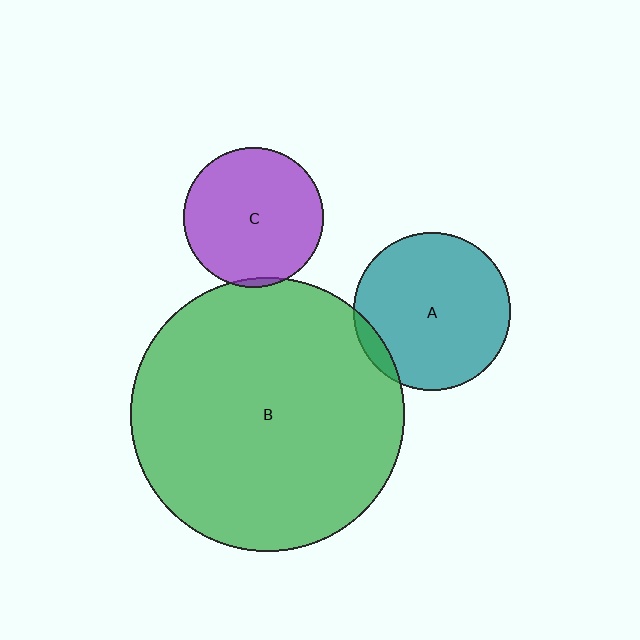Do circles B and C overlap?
Yes.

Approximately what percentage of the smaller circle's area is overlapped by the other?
Approximately 5%.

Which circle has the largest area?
Circle B (green).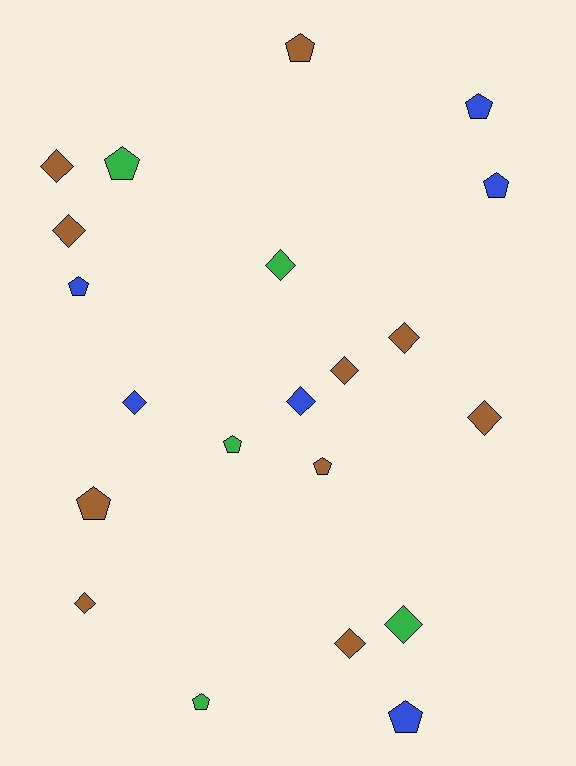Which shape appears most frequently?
Diamond, with 11 objects.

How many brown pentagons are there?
There are 3 brown pentagons.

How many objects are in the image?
There are 21 objects.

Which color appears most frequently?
Brown, with 10 objects.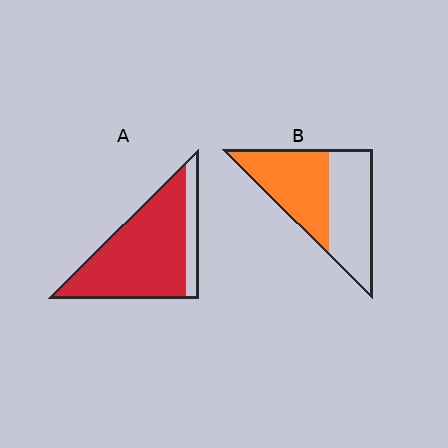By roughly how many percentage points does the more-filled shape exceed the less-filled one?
By roughly 35 percentage points (A over B).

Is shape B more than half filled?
Roughly half.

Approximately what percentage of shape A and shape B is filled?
A is approximately 85% and B is approximately 50%.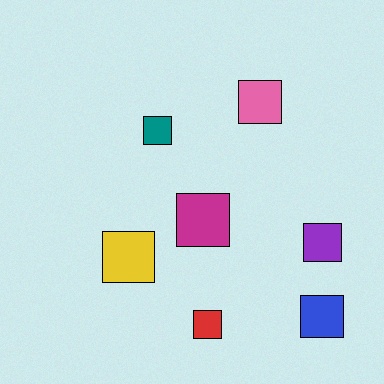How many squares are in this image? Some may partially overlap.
There are 7 squares.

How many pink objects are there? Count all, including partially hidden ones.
There is 1 pink object.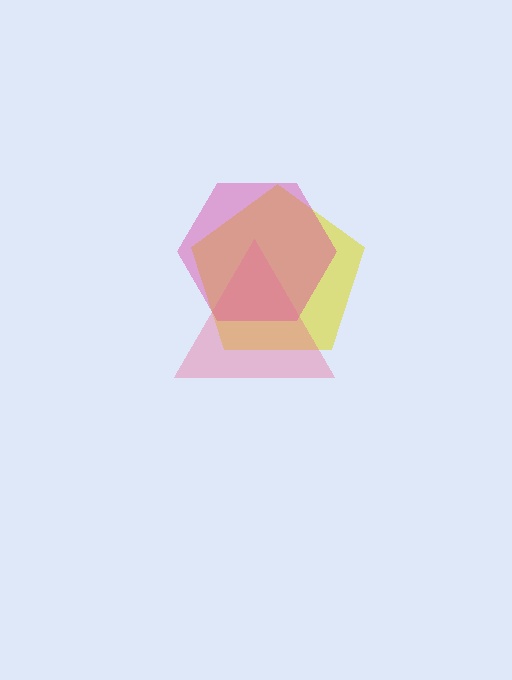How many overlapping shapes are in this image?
There are 3 overlapping shapes in the image.